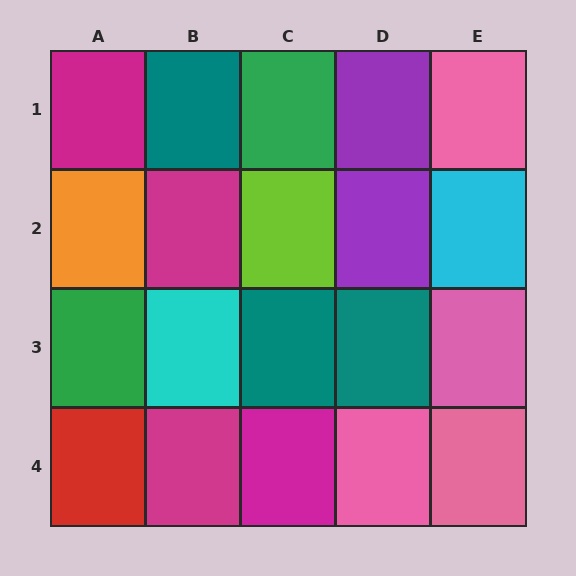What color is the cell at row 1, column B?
Teal.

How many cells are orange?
1 cell is orange.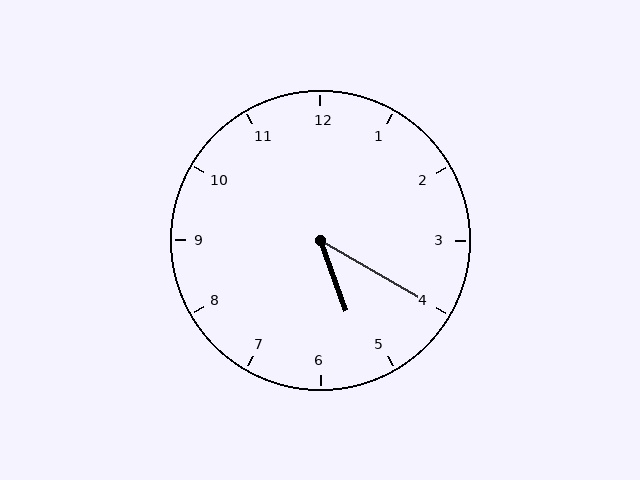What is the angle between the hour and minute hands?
Approximately 40 degrees.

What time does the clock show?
5:20.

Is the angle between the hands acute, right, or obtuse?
It is acute.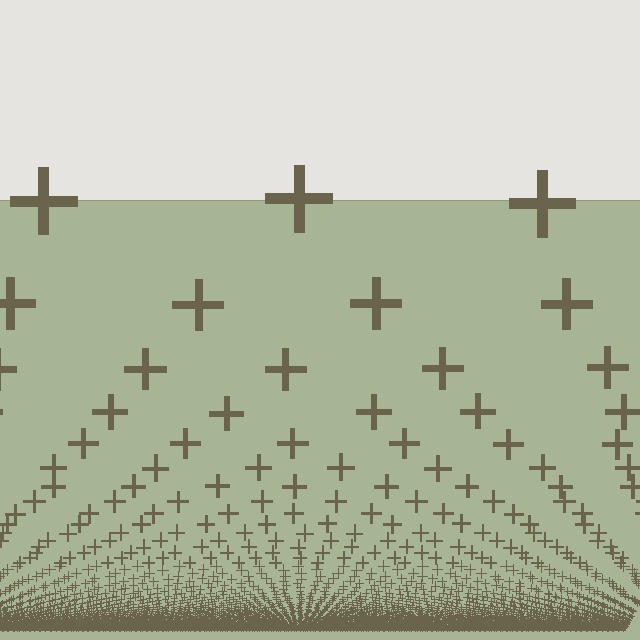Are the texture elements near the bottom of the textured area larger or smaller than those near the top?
Smaller. The gradient is inverted — elements near the bottom are smaller and denser.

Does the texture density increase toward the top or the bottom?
Density increases toward the bottom.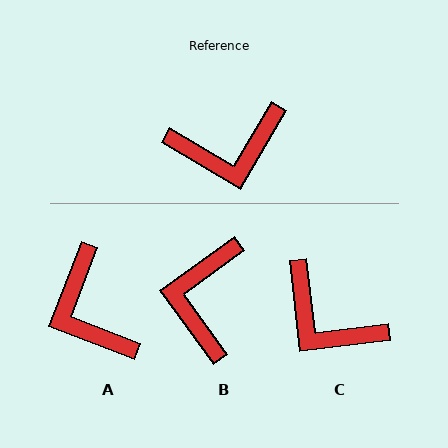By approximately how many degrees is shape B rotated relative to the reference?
Approximately 113 degrees clockwise.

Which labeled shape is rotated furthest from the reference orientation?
B, about 113 degrees away.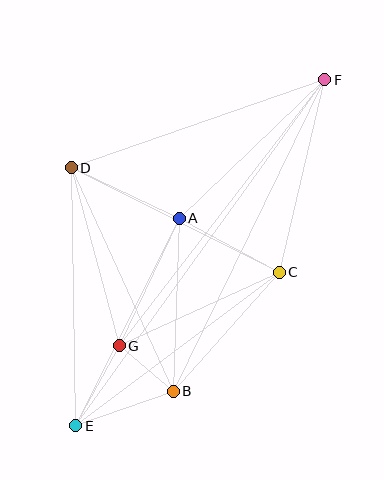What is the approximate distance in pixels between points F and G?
The distance between F and G is approximately 336 pixels.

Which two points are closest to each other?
Points B and G are closest to each other.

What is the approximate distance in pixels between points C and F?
The distance between C and F is approximately 198 pixels.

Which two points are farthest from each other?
Points E and F are farthest from each other.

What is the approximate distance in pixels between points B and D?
The distance between B and D is approximately 245 pixels.